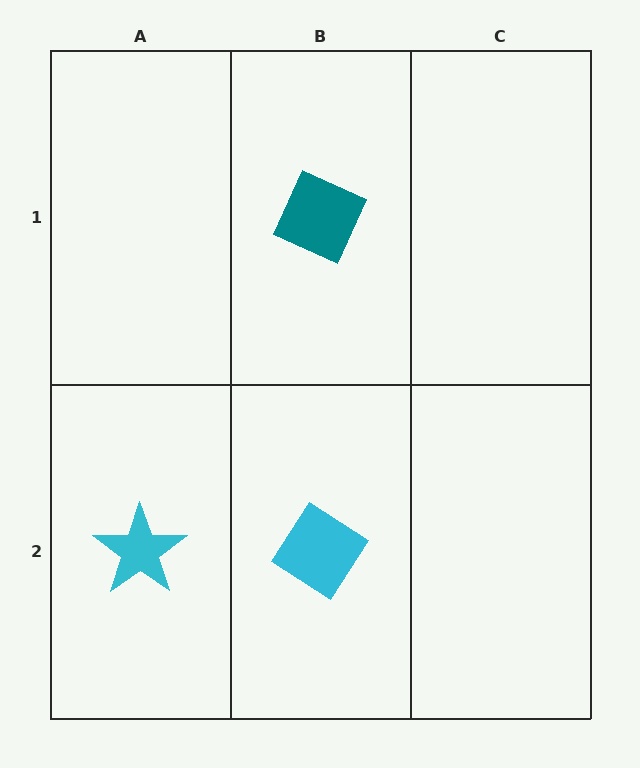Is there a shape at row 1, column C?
No, that cell is empty.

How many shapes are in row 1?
1 shape.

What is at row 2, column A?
A cyan star.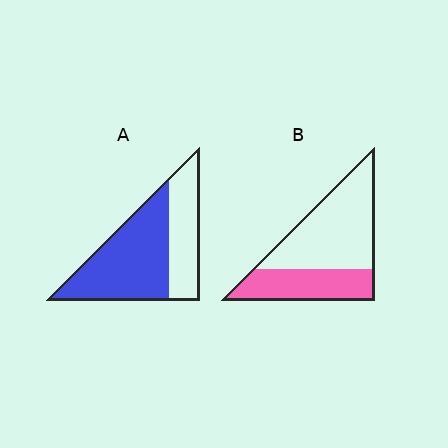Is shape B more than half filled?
No.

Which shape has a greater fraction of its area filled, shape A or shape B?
Shape A.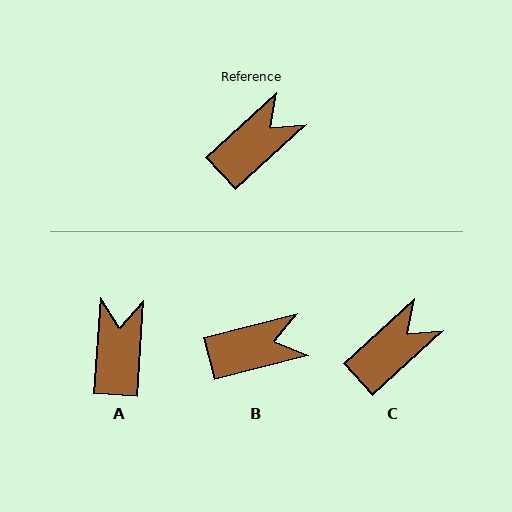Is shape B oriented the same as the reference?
No, it is off by about 28 degrees.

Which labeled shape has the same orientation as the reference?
C.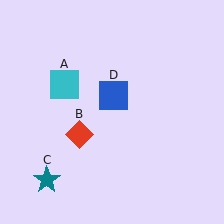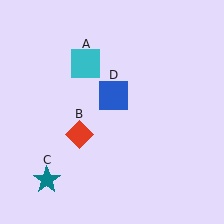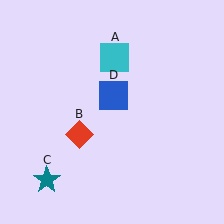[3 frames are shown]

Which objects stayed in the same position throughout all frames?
Red diamond (object B) and teal star (object C) and blue square (object D) remained stationary.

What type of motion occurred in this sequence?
The cyan square (object A) rotated clockwise around the center of the scene.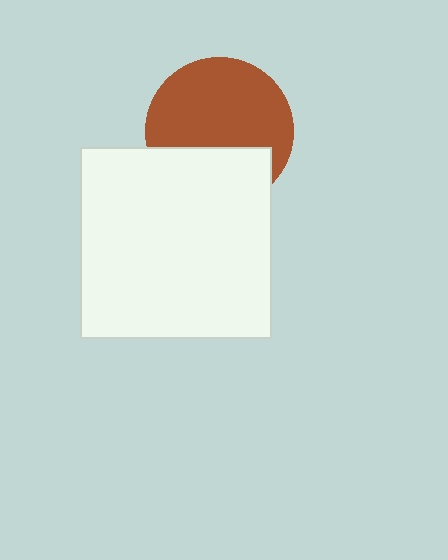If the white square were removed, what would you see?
You would see the complete brown circle.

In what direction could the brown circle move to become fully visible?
The brown circle could move up. That would shift it out from behind the white square entirely.